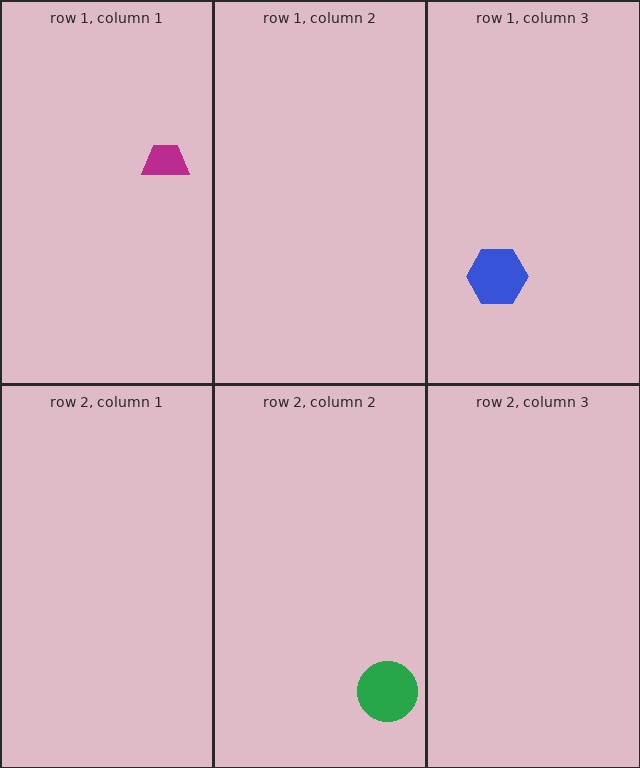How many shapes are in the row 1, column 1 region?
1.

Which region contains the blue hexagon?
The row 1, column 3 region.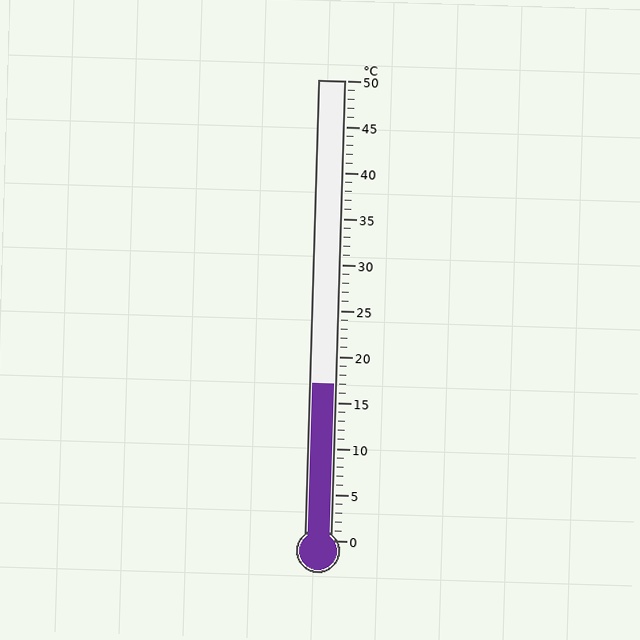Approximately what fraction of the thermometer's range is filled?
The thermometer is filled to approximately 35% of its range.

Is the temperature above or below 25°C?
The temperature is below 25°C.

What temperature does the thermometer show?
The thermometer shows approximately 17°C.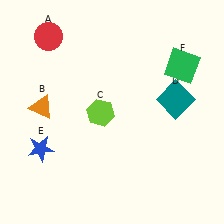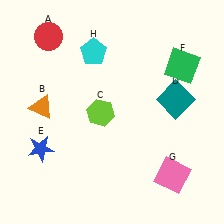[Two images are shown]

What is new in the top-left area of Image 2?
A cyan pentagon (H) was added in the top-left area of Image 2.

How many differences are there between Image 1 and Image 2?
There are 2 differences between the two images.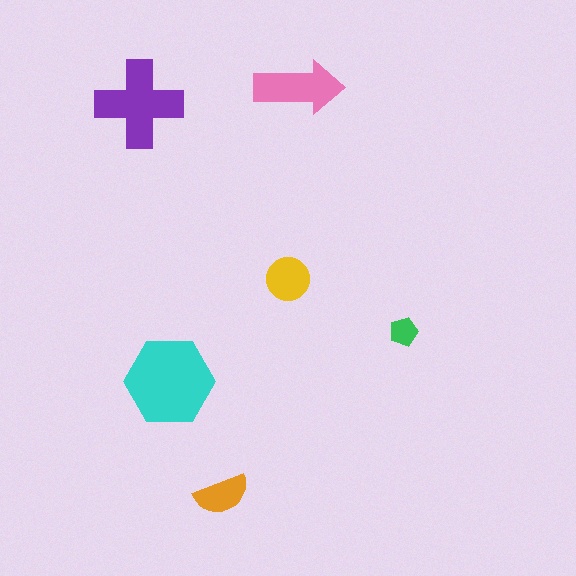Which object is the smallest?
The green pentagon.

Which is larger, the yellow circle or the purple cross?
The purple cross.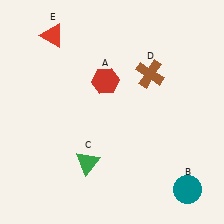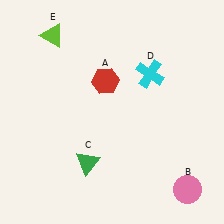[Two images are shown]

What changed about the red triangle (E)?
In Image 1, E is red. In Image 2, it changed to lime.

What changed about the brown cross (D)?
In Image 1, D is brown. In Image 2, it changed to cyan.